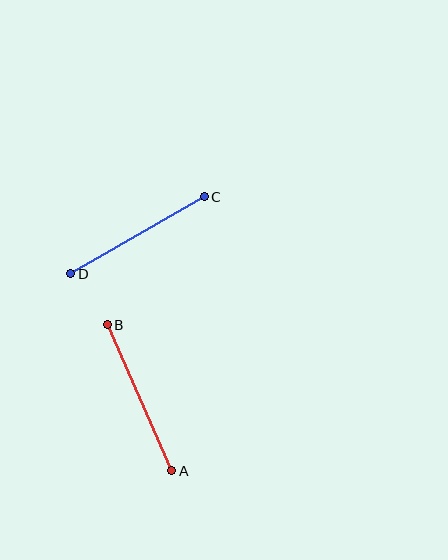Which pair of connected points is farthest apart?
Points A and B are farthest apart.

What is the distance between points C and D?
The distance is approximately 154 pixels.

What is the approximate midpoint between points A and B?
The midpoint is at approximately (140, 398) pixels.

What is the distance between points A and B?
The distance is approximately 159 pixels.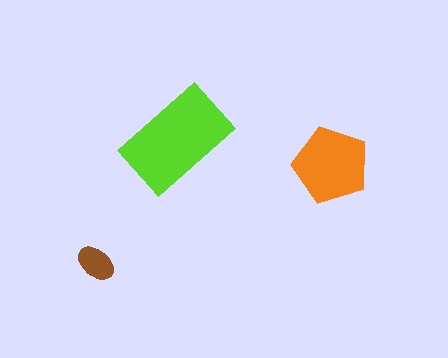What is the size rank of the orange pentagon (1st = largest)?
2nd.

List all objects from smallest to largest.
The brown ellipse, the orange pentagon, the lime rectangle.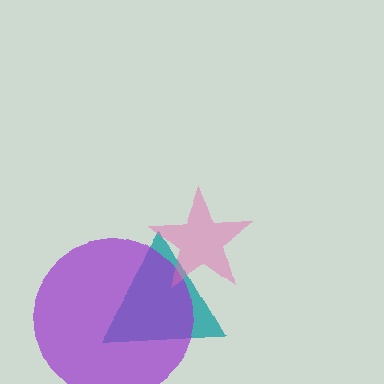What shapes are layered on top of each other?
The layered shapes are: a teal triangle, a purple circle, a pink star.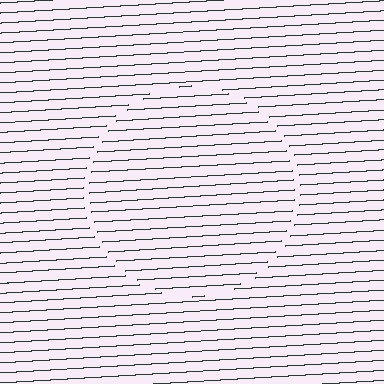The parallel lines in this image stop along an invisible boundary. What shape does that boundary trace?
An illusory circle. The interior of the shape contains the same grating, shifted by half a period — the contour is defined by the phase discontinuity where line-ends from the inner and outer gratings abut.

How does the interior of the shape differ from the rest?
The interior of the shape contains the same grating, shifted by half a period — the contour is defined by the phase discontinuity where line-ends from the inner and outer gratings abut.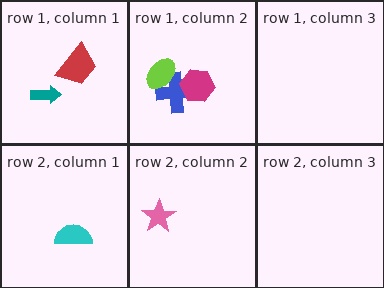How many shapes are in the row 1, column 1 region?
2.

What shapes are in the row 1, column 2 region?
The blue cross, the magenta hexagon, the lime ellipse.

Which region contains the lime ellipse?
The row 1, column 2 region.